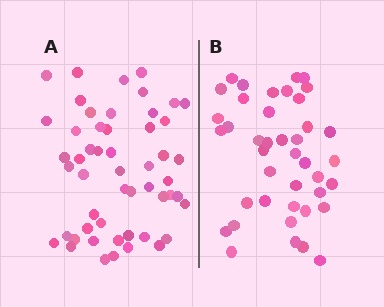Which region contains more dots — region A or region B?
Region A (the left region) has more dots.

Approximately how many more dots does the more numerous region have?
Region A has roughly 12 or so more dots than region B.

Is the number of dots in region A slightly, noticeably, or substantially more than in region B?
Region A has noticeably more, but not dramatically so. The ratio is roughly 1.3 to 1.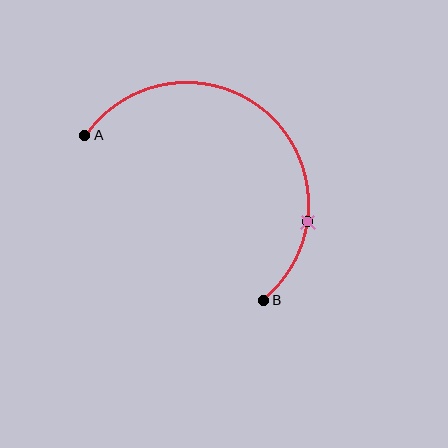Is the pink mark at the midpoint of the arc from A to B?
No. The pink mark lies on the arc but is closer to endpoint B. The arc midpoint would be at the point on the curve equidistant along the arc from both A and B.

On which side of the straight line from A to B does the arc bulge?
The arc bulges above and to the right of the straight line connecting A and B.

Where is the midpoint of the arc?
The arc midpoint is the point on the curve farthest from the straight line joining A and B. It sits above and to the right of that line.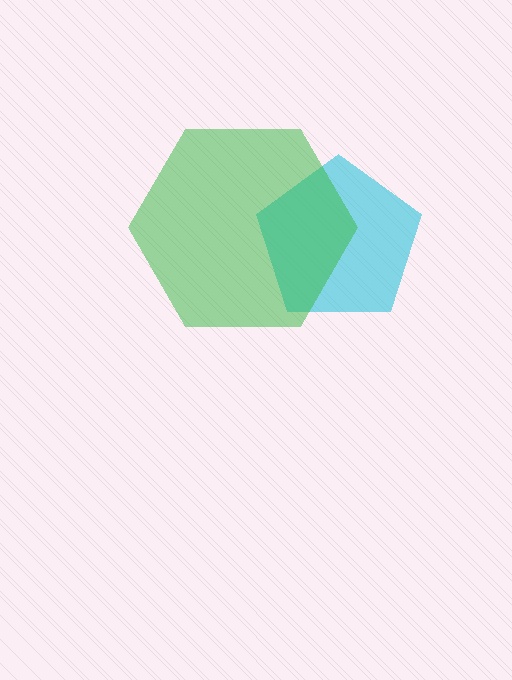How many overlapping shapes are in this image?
There are 2 overlapping shapes in the image.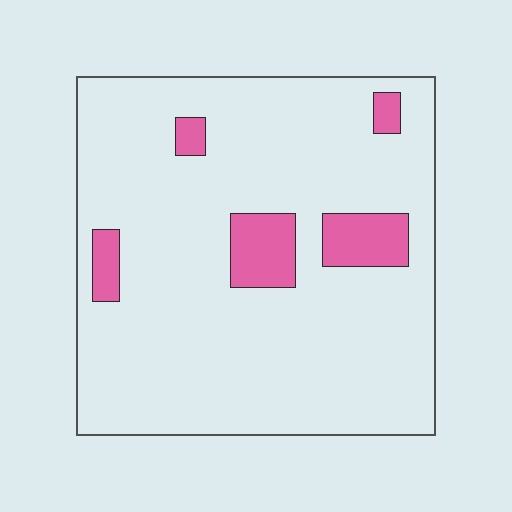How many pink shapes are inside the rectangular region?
5.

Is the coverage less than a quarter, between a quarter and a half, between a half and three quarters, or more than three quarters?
Less than a quarter.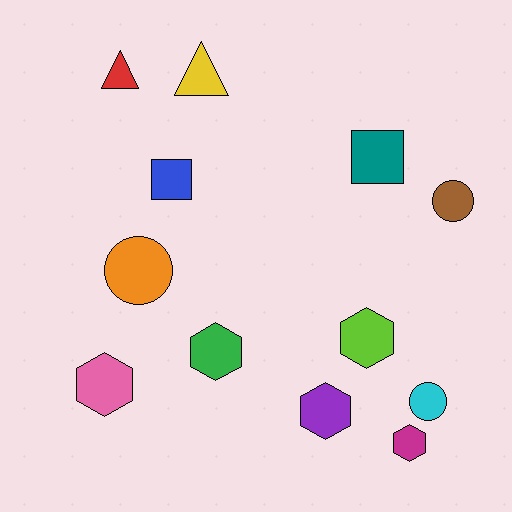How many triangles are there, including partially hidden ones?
There are 2 triangles.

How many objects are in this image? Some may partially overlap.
There are 12 objects.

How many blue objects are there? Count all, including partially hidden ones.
There is 1 blue object.